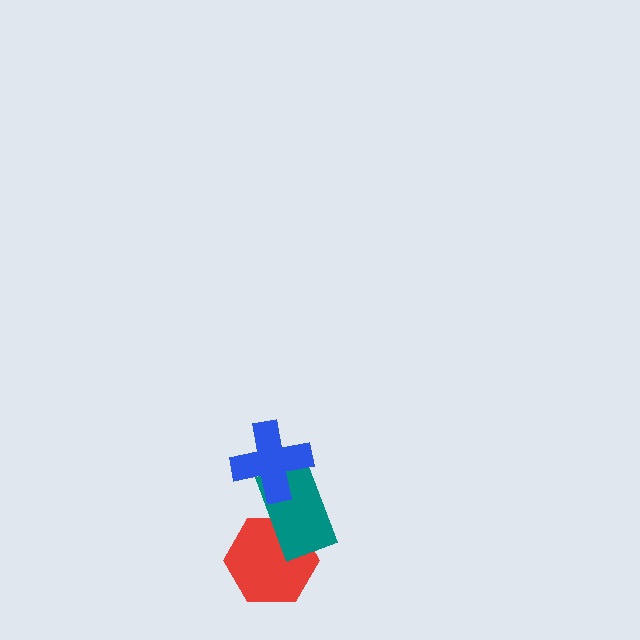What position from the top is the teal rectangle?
The teal rectangle is 2nd from the top.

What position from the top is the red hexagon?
The red hexagon is 3rd from the top.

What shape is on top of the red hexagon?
The teal rectangle is on top of the red hexagon.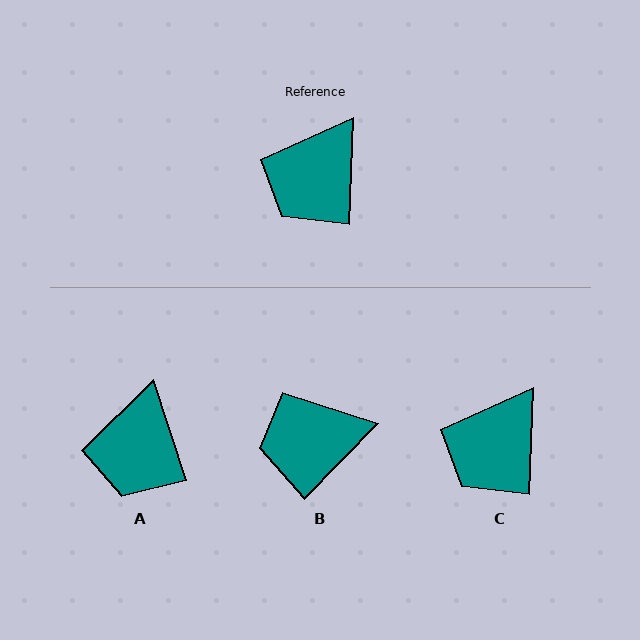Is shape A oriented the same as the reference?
No, it is off by about 21 degrees.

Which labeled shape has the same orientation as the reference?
C.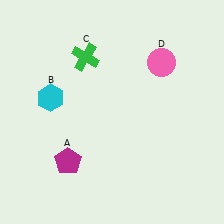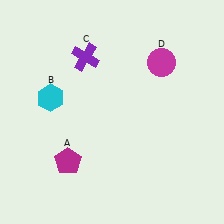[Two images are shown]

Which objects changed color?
C changed from green to purple. D changed from pink to magenta.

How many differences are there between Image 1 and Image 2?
There are 2 differences between the two images.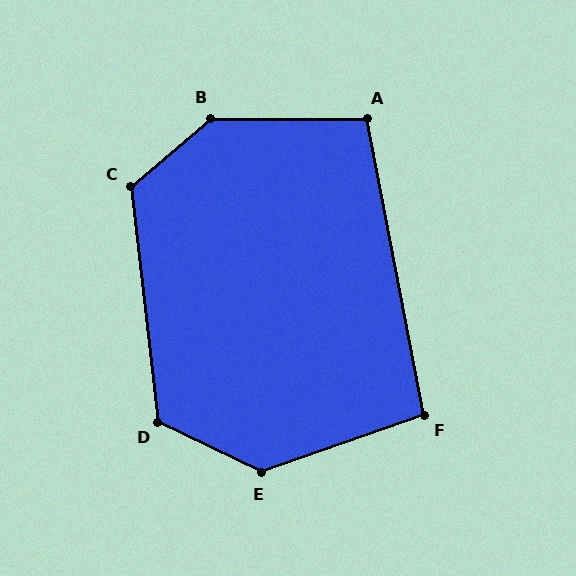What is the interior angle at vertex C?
Approximately 124 degrees (obtuse).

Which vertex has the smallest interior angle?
F, at approximately 99 degrees.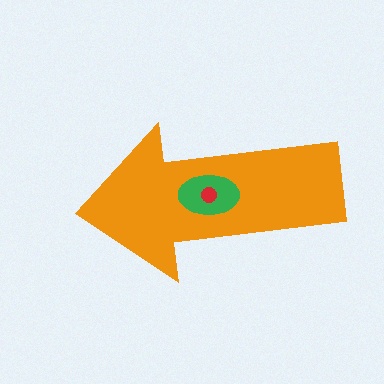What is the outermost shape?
The orange arrow.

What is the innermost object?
The red circle.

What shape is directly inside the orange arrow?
The green ellipse.